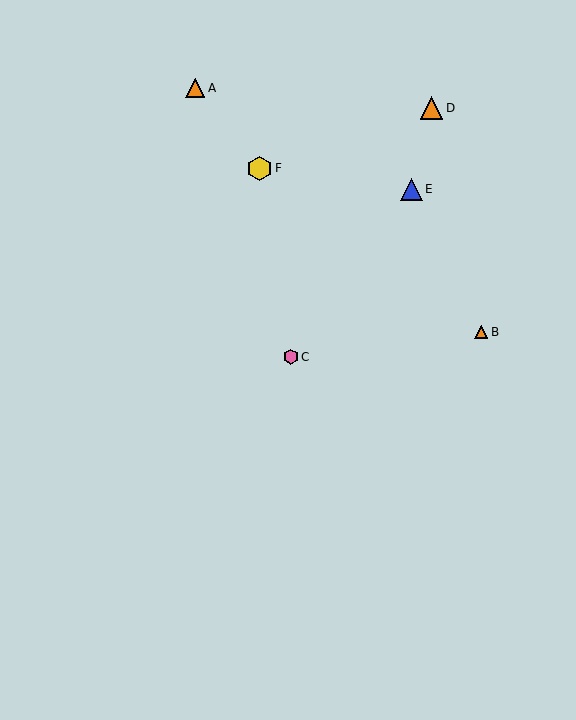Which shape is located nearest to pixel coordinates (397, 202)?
The blue triangle (labeled E) at (411, 189) is nearest to that location.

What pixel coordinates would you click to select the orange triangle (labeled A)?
Click at (195, 88) to select the orange triangle A.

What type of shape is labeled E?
Shape E is a blue triangle.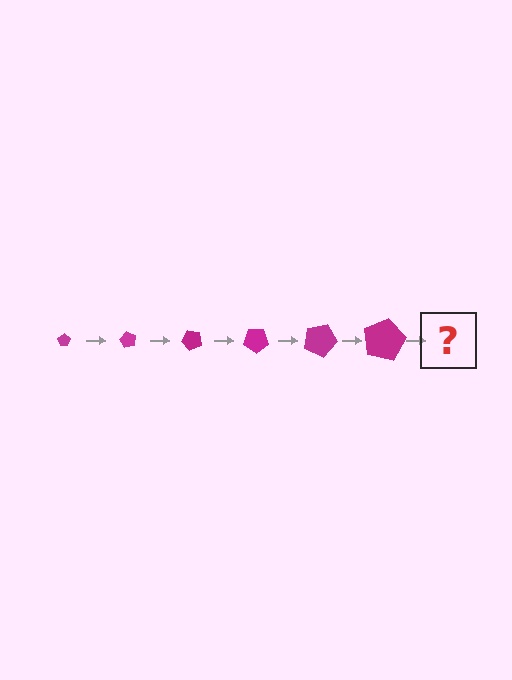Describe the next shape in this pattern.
It should be a pentagon, larger than the previous one and rotated 360 degrees from the start.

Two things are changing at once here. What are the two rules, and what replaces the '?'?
The two rules are that the pentagon grows larger each step and it rotates 60 degrees each step. The '?' should be a pentagon, larger than the previous one and rotated 360 degrees from the start.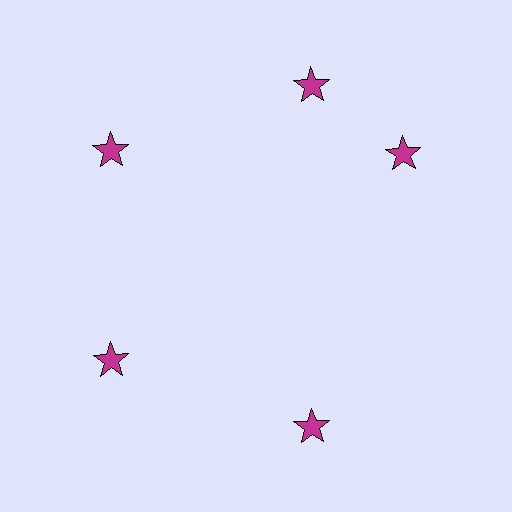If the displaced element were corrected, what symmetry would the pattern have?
It would have 5-fold rotational symmetry — the pattern would map onto itself every 72 degrees.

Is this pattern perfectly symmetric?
No. The 5 magenta stars are arranged in a ring, but one element near the 3 o'clock position is rotated out of alignment along the ring, breaking the 5-fold rotational symmetry.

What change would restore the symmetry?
The symmetry would be restored by rotating it back into even spacing with its neighbors so that all 5 stars sit at equal angles and equal distance from the center.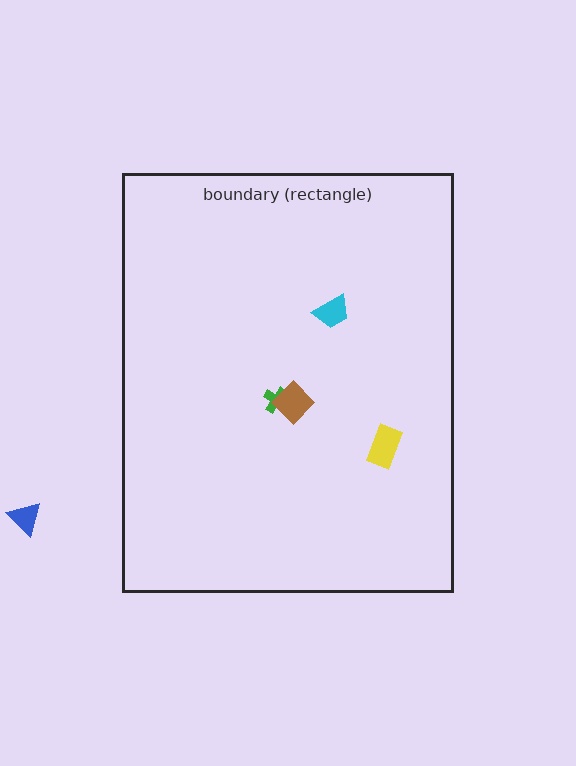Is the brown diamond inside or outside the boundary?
Inside.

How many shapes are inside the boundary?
4 inside, 1 outside.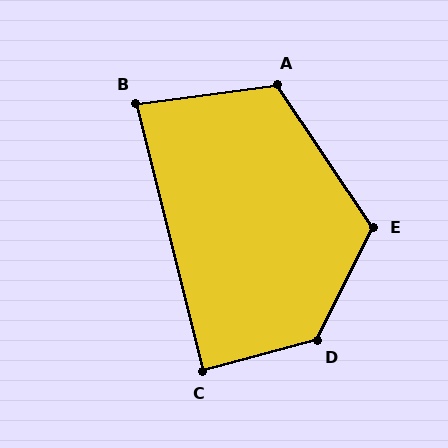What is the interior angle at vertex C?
Approximately 89 degrees (approximately right).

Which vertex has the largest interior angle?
D, at approximately 131 degrees.